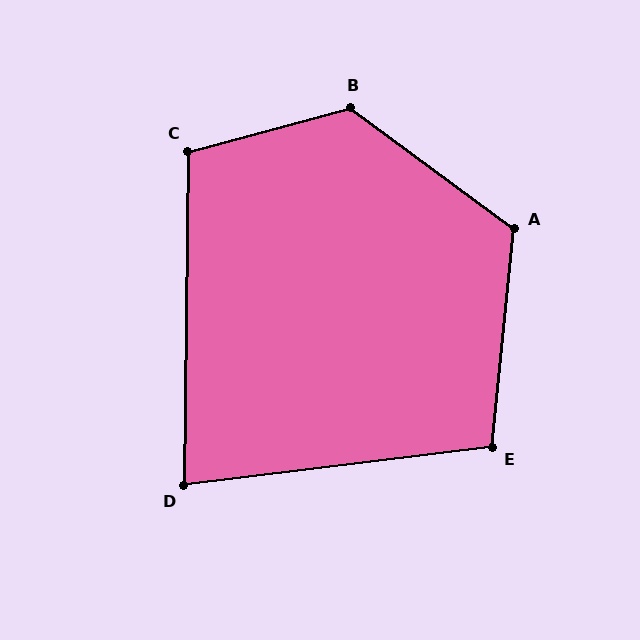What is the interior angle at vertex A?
Approximately 121 degrees (obtuse).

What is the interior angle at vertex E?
Approximately 103 degrees (obtuse).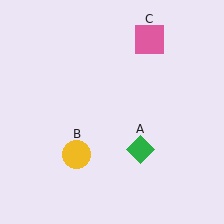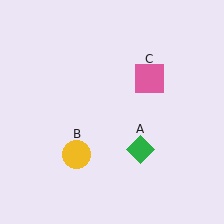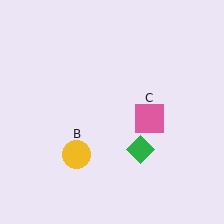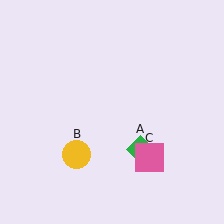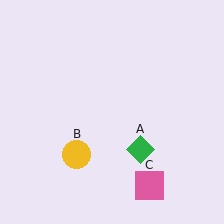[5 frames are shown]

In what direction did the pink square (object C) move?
The pink square (object C) moved down.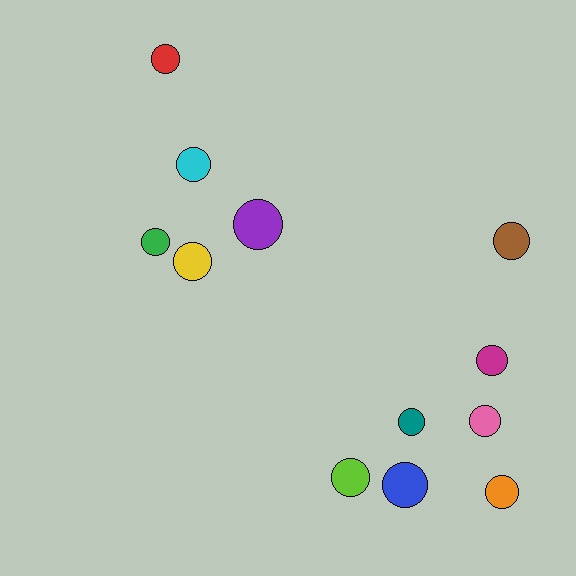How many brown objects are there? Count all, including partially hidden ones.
There is 1 brown object.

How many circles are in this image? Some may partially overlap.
There are 12 circles.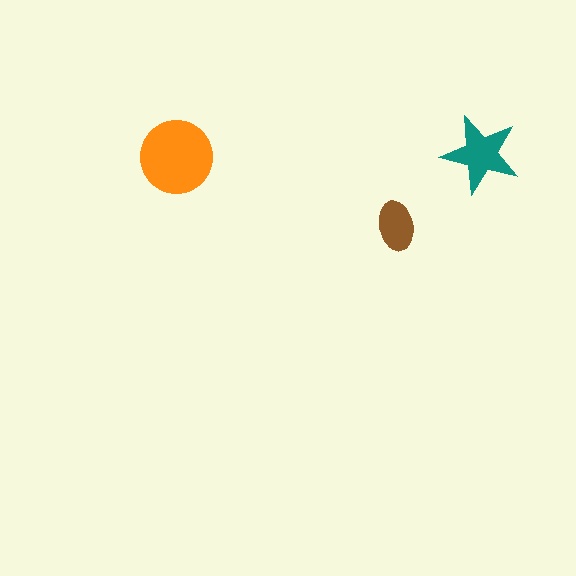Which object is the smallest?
The brown ellipse.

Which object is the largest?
The orange circle.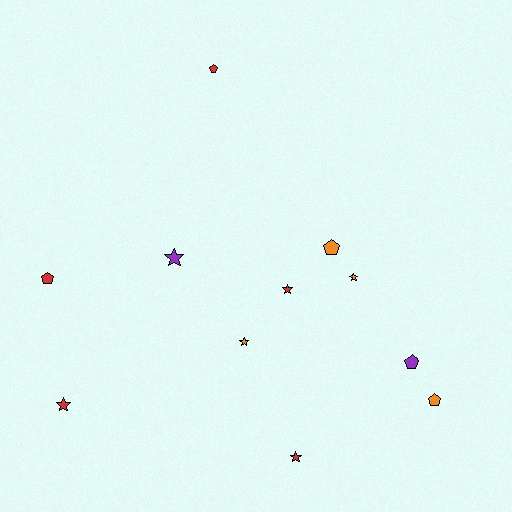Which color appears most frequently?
Red, with 5 objects.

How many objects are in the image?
There are 11 objects.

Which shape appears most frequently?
Star, with 6 objects.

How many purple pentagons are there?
There is 1 purple pentagon.